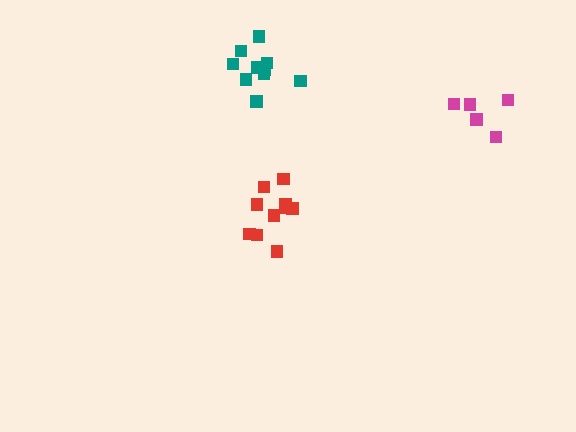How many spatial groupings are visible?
There are 3 spatial groupings.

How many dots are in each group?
Group 1: 5 dots, Group 2: 10 dots, Group 3: 10 dots (25 total).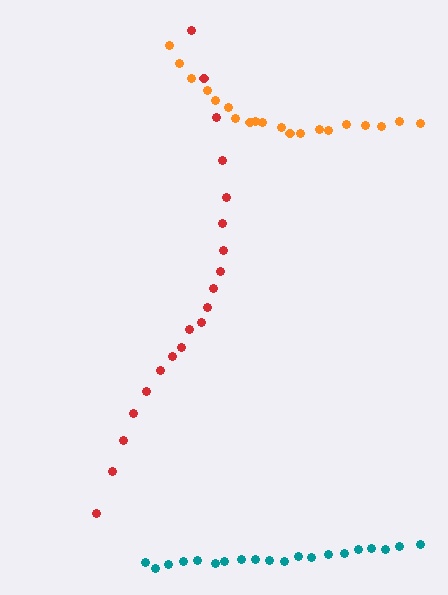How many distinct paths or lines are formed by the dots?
There are 3 distinct paths.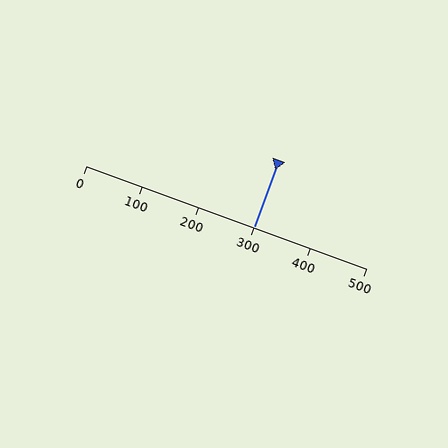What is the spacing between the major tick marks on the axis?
The major ticks are spaced 100 apart.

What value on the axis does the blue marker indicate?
The marker indicates approximately 300.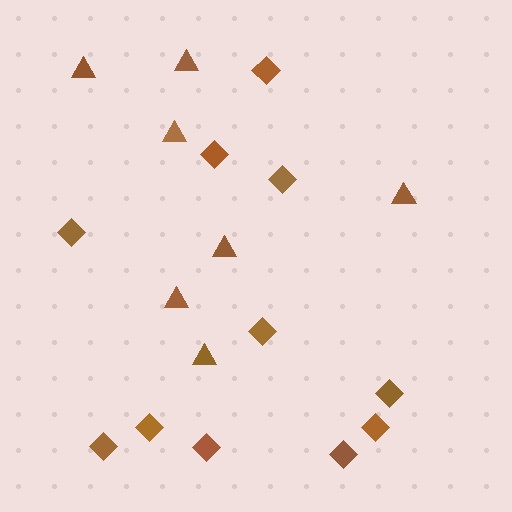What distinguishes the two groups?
There are 2 groups: one group of diamonds (11) and one group of triangles (7).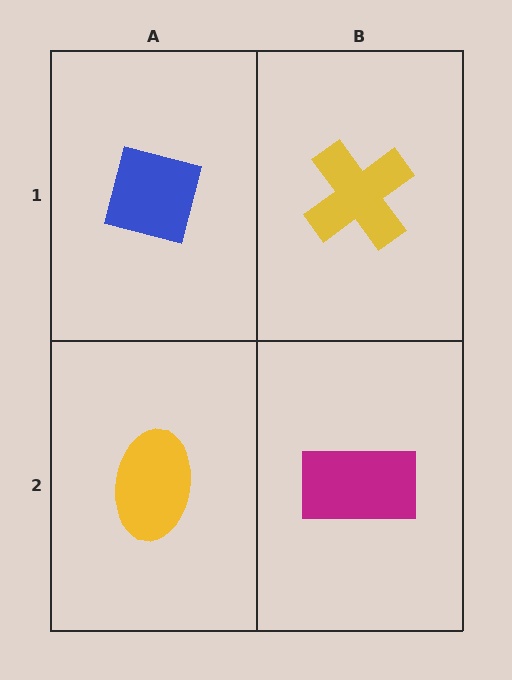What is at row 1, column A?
A blue square.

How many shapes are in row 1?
2 shapes.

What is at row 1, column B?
A yellow cross.